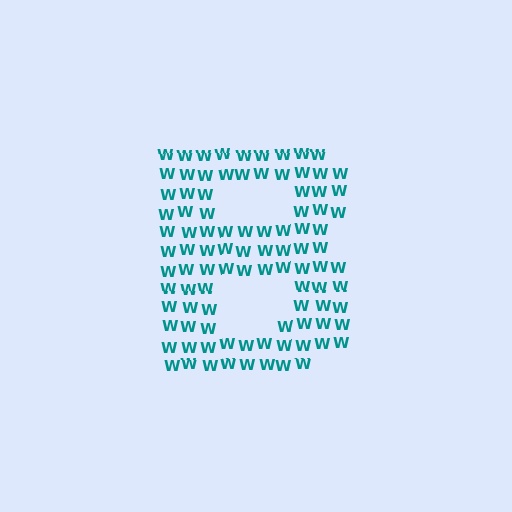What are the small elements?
The small elements are letter W's.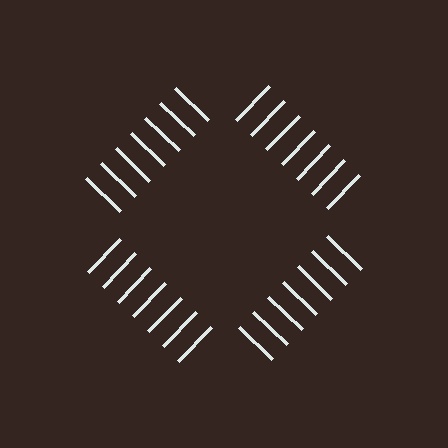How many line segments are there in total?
28 — 7 along each of the 4 edges.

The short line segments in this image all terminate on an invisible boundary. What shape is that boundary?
An illusory square — the line segments terminate on its edges but no continuous stroke is drawn.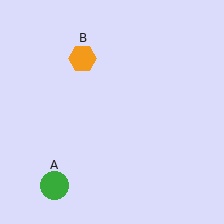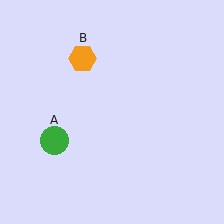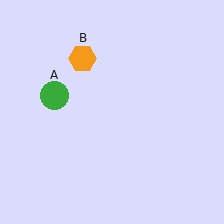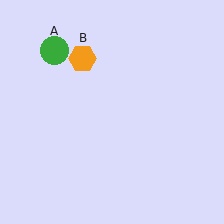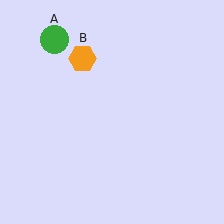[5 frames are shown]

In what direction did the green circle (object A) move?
The green circle (object A) moved up.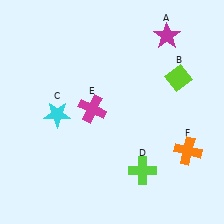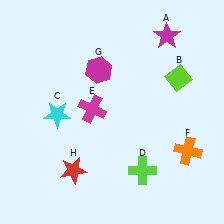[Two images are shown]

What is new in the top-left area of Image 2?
A magenta hexagon (G) was added in the top-left area of Image 2.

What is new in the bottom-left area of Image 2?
A red star (H) was added in the bottom-left area of Image 2.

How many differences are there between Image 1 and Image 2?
There are 2 differences between the two images.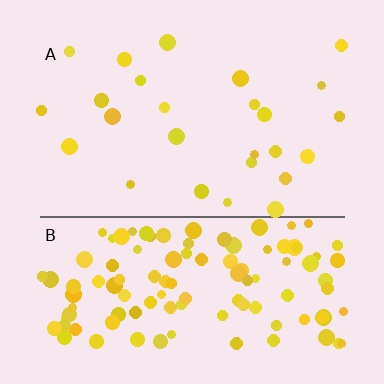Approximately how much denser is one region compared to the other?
Approximately 4.5× — region B over region A.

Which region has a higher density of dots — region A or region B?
B (the bottom).